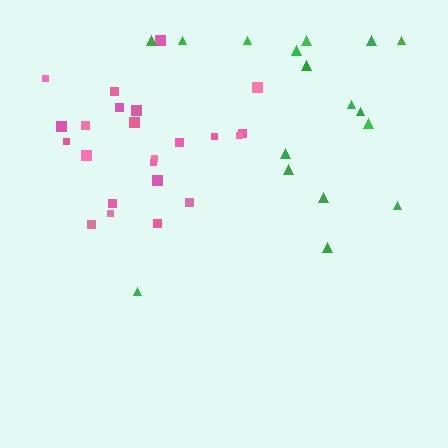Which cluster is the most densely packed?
Pink.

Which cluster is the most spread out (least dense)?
Green.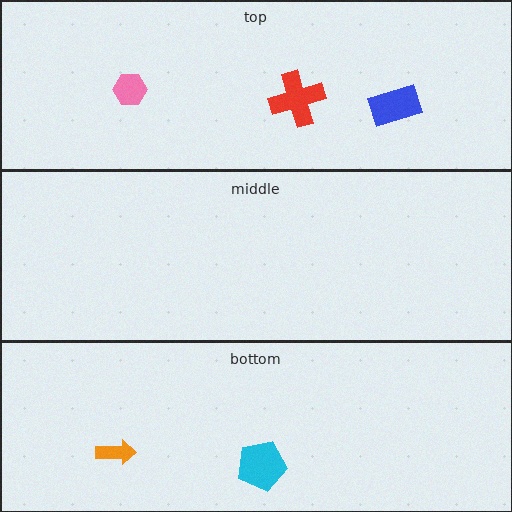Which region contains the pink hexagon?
The top region.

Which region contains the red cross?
The top region.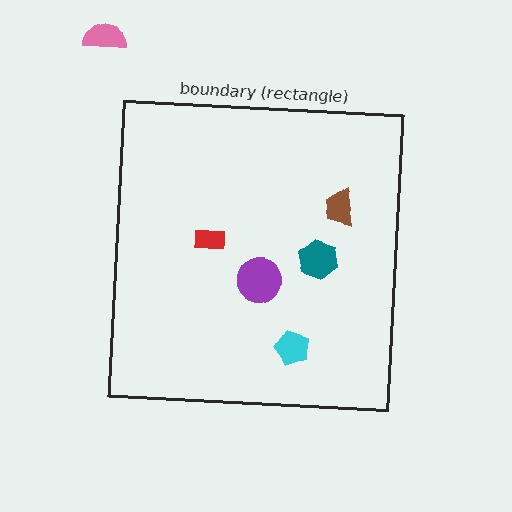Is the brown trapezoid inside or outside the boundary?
Inside.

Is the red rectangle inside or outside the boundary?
Inside.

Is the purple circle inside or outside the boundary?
Inside.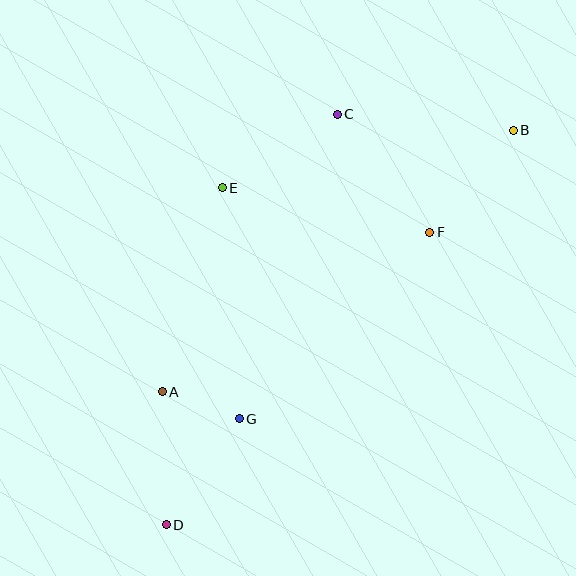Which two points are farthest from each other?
Points B and D are farthest from each other.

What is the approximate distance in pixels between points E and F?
The distance between E and F is approximately 212 pixels.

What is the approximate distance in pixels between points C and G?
The distance between C and G is approximately 320 pixels.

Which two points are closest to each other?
Points A and G are closest to each other.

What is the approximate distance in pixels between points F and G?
The distance between F and G is approximately 266 pixels.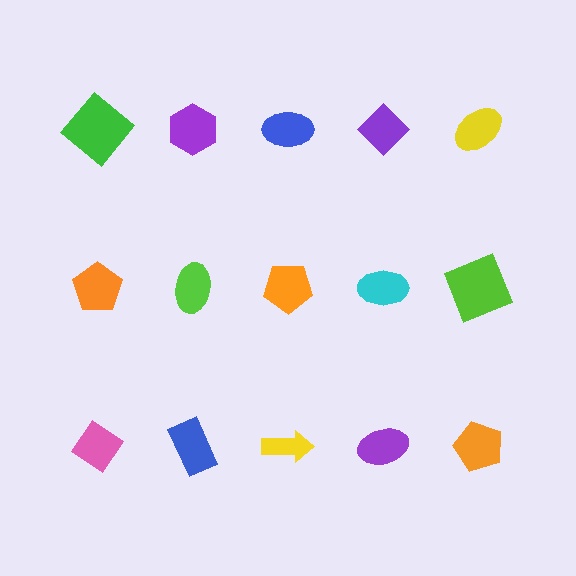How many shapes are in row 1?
5 shapes.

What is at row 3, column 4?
A purple ellipse.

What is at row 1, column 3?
A blue ellipse.